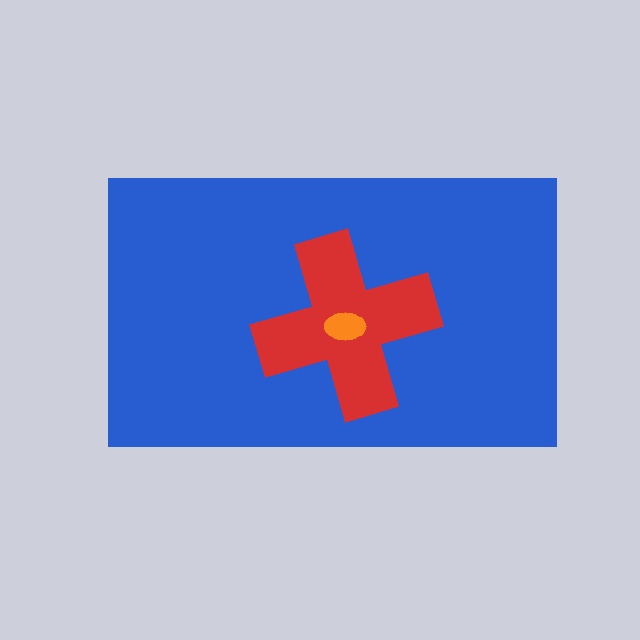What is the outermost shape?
The blue rectangle.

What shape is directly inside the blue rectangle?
The red cross.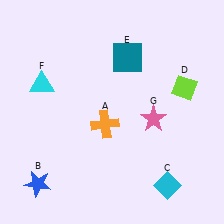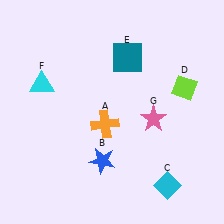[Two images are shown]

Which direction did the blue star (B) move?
The blue star (B) moved right.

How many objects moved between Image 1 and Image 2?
1 object moved between the two images.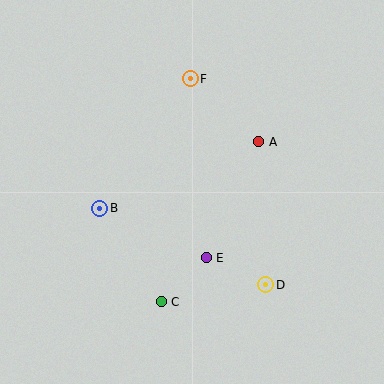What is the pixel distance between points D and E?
The distance between D and E is 65 pixels.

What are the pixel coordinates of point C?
Point C is at (161, 302).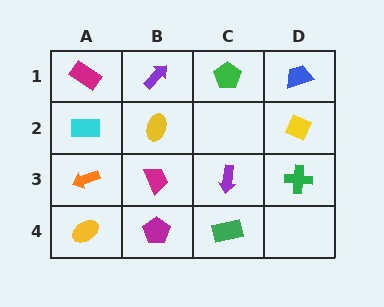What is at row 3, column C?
A purple arrow.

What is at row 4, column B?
A magenta pentagon.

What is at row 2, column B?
A yellow ellipse.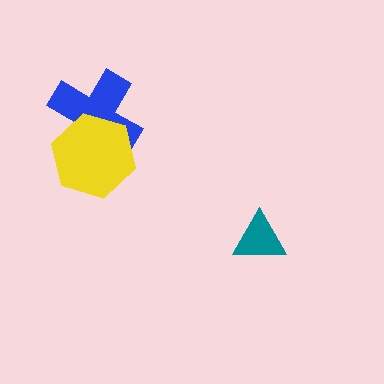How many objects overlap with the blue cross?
1 object overlaps with the blue cross.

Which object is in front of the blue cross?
The yellow hexagon is in front of the blue cross.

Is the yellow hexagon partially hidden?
No, no other shape covers it.